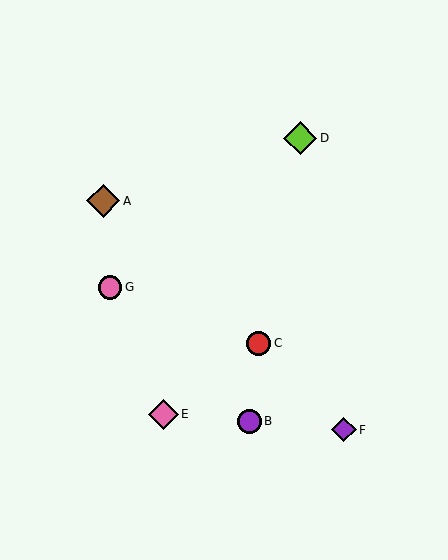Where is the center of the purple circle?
The center of the purple circle is at (250, 421).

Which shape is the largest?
The lime diamond (labeled D) is the largest.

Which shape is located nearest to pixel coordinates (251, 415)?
The purple circle (labeled B) at (250, 421) is nearest to that location.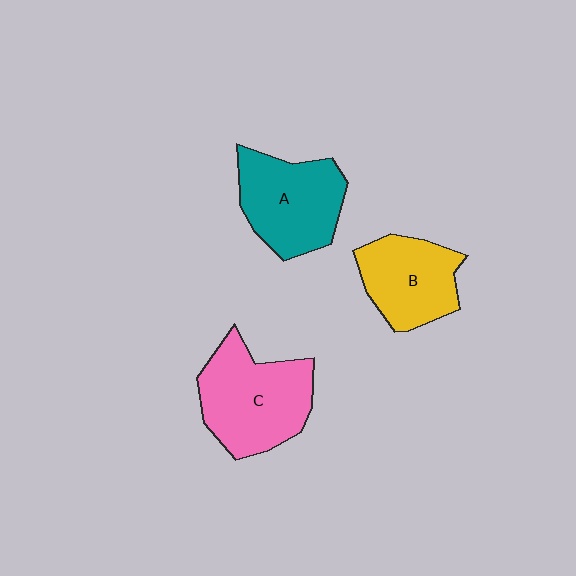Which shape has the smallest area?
Shape B (yellow).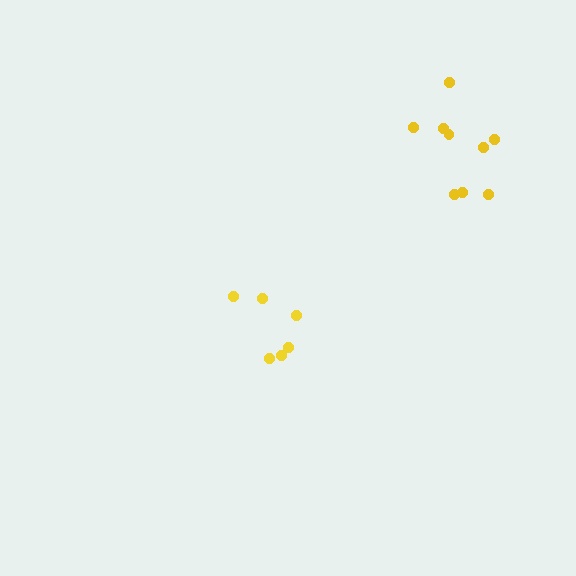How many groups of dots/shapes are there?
There are 2 groups.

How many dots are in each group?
Group 1: 6 dots, Group 2: 9 dots (15 total).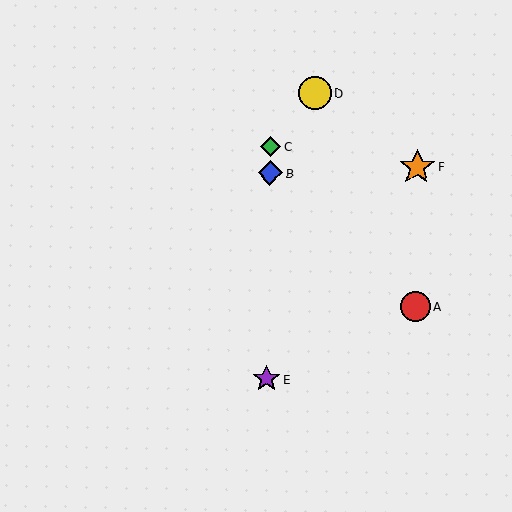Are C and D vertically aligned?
No, C is at x≈271 and D is at x≈315.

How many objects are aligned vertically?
3 objects (B, C, E) are aligned vertically.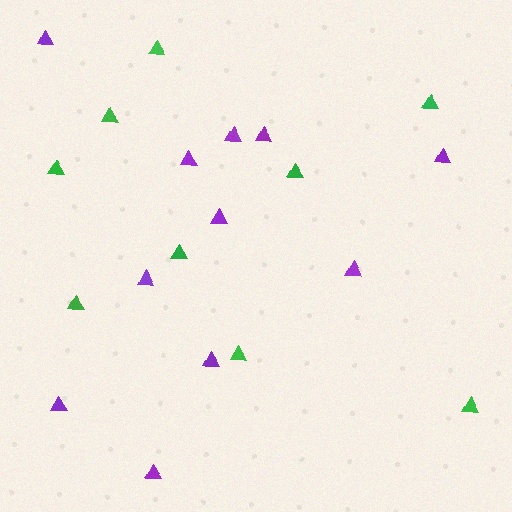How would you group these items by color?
There are 2 groups: one group of purple triangles (11) and one group of green triangles (9).